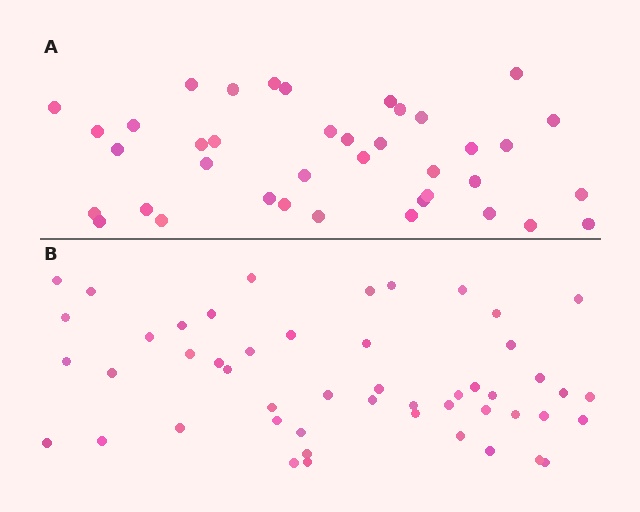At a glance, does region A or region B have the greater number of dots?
Region B (the bottom region) has more dots.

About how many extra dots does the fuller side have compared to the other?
Region B has roughly 12 or so more dots than region A.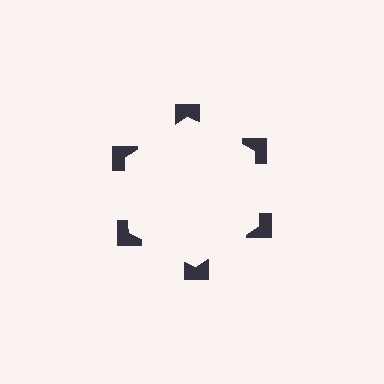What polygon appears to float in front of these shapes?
An illusory hexagon — its edges are inferred from the aligned wedge cuts in the notched squares, not physically drawn.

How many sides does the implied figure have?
6 sides.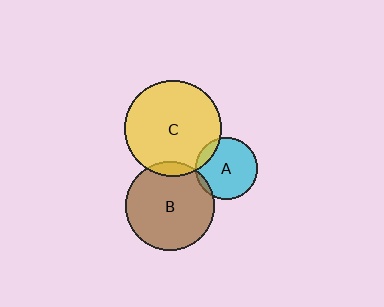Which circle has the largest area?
Circle C (yellow).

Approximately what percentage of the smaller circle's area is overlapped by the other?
Approximately 5%.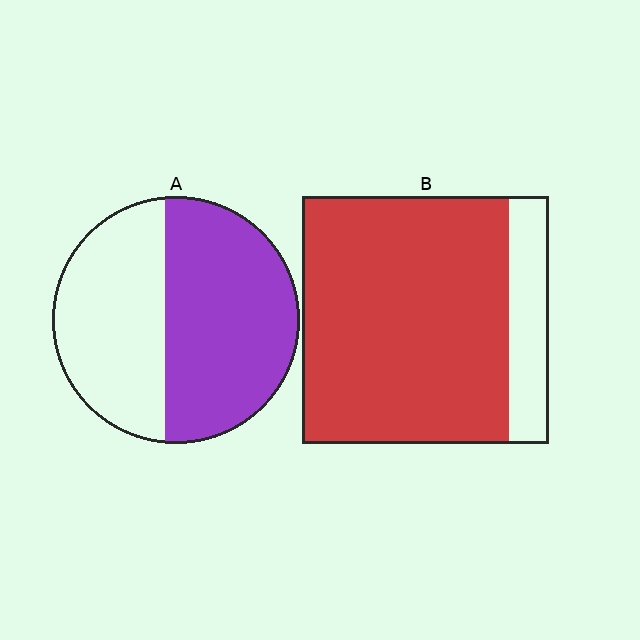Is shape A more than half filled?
Yes.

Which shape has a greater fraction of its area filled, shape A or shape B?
Shape B.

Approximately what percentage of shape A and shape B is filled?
A is approximately 55% and B is approximately 85%.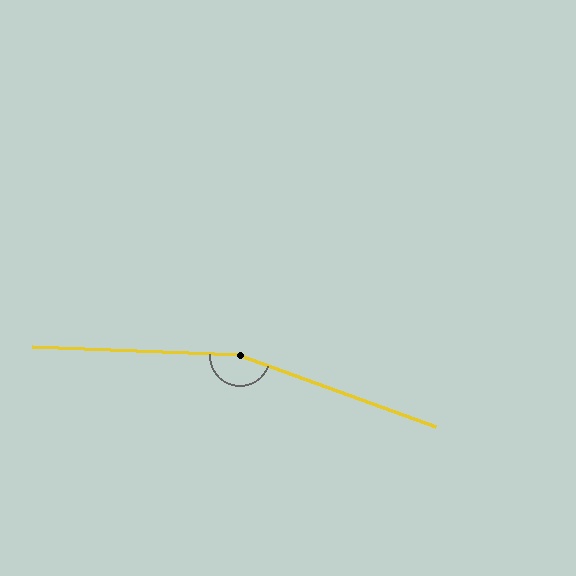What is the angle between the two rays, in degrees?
Approximately 162 degrees.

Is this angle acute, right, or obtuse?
It is obtuse.